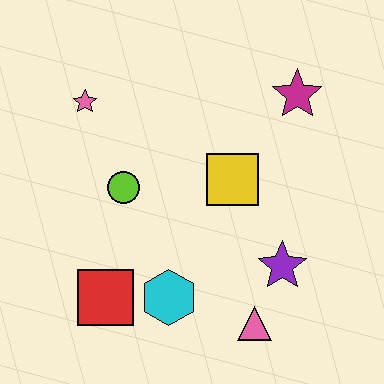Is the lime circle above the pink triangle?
Yes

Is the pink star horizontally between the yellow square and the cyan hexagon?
No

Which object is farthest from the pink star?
The pink triangle is farthest from the pink star.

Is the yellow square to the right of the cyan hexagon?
Yes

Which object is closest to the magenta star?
The yellow square is closest to the magenta star.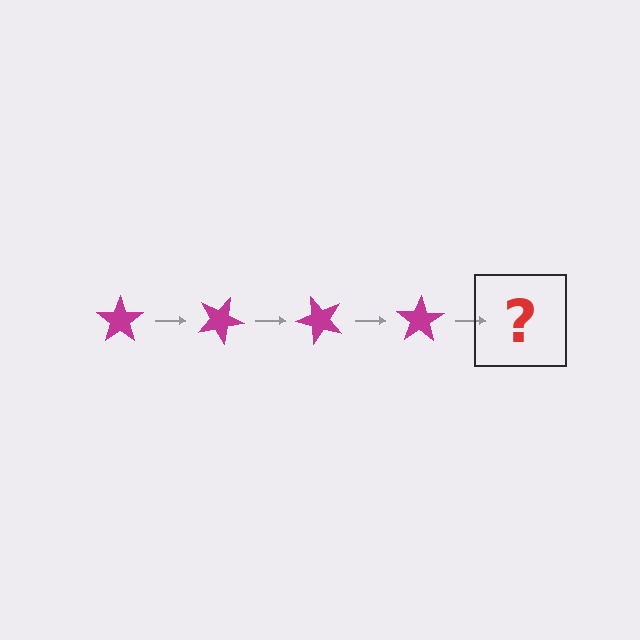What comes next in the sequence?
The next element should be a magenta star rotated 100 degrees.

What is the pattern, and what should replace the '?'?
The pattern is that the star rotates 25 degrees each step. The '?' should be a magenta star rotated 100 degrees.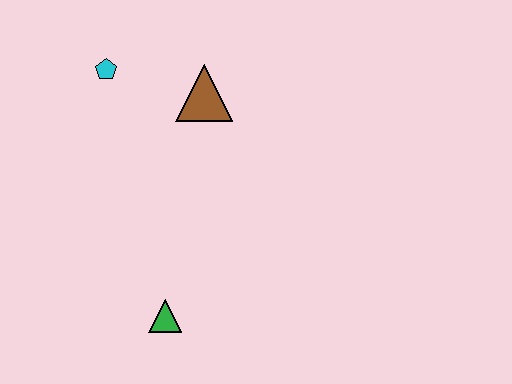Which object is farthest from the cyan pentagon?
The green triangle is farthest from the cyan pentagon.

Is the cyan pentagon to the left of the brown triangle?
Yes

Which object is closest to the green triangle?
The brown triangle is closest to the green triangle.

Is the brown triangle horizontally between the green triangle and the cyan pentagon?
No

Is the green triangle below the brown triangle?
Yes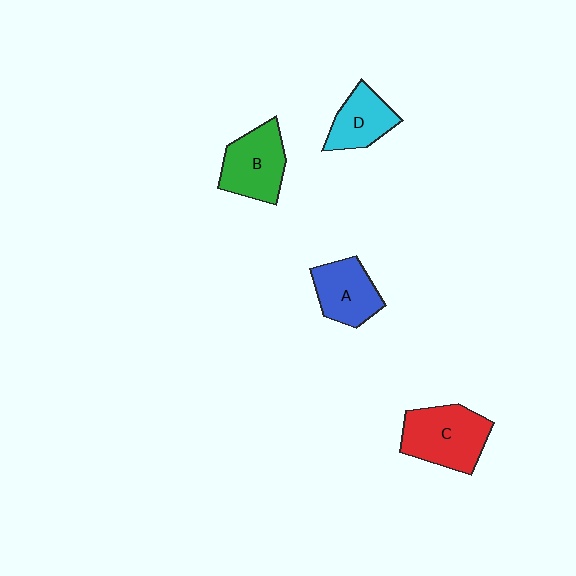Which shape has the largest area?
Shape C (red).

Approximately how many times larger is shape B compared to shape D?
Approximately 1.3 times.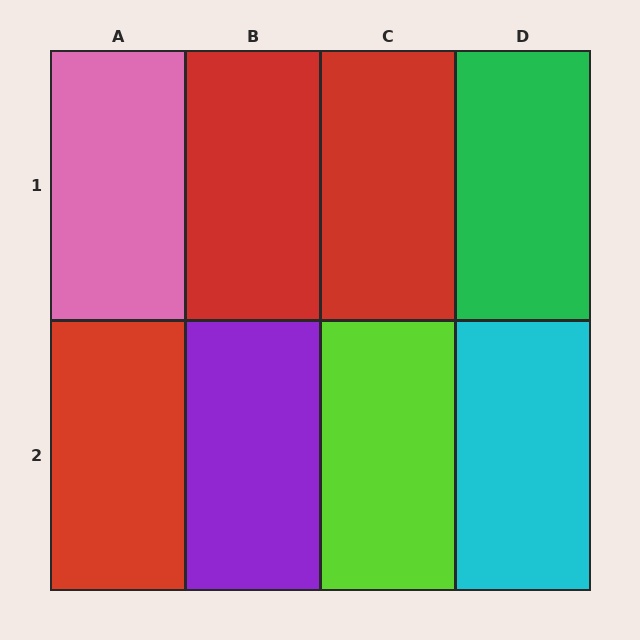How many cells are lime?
1 cell is lime.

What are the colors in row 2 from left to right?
Red, purple, lime, cyan.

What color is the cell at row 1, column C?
Red.